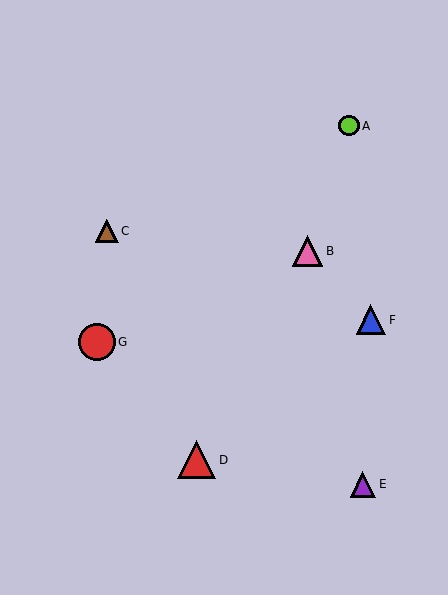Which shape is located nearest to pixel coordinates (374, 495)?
The purple triangle (labeled E) at (363, 484) is nearest to that location.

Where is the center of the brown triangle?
The center of the brown triangle is at (107, 231).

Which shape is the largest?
The red triangle (labeled D) is the largest.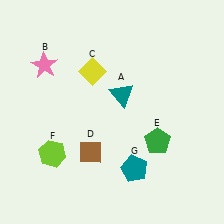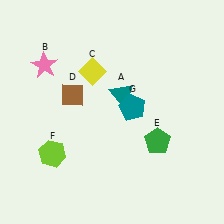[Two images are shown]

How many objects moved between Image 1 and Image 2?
2 objects moved between the two images.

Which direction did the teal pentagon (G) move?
The teal pentagon (G) moved up.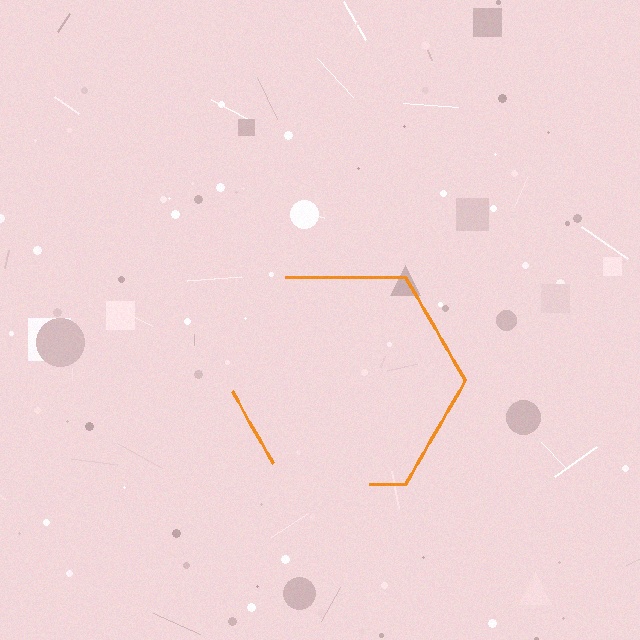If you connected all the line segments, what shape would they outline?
They would outline a hexagon.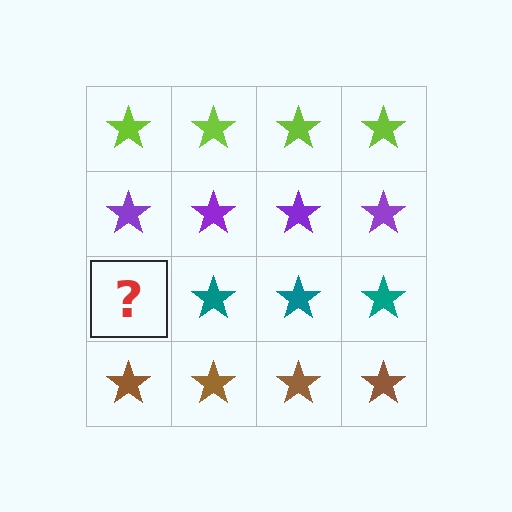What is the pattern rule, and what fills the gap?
The rule is that each row has a consistent color. The gap should be filled with a teal star.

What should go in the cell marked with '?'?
The missing cell should contain a teal star.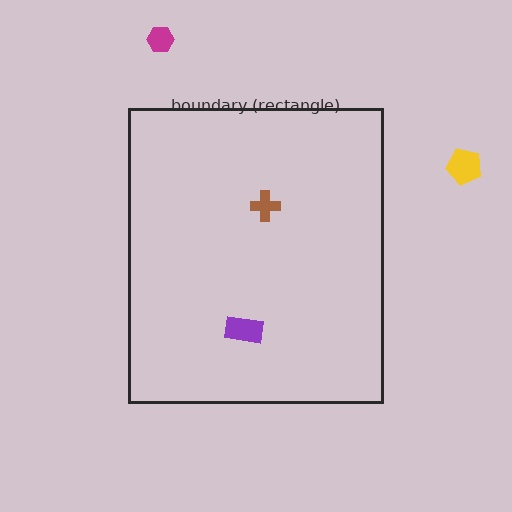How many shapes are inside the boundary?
2 inside, 2 outside.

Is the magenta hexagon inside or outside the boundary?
Outside.